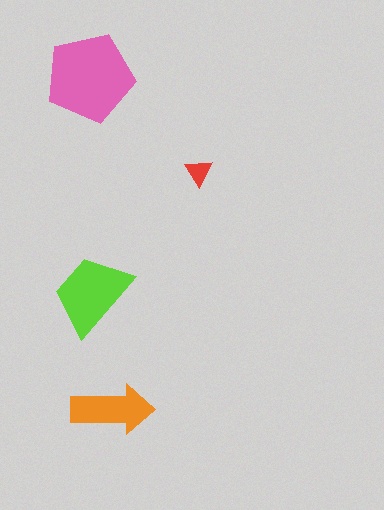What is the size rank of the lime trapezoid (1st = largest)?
2nd.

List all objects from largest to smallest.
The pink pentagon, the lime trapezoid, the orange arrow, the red triangle.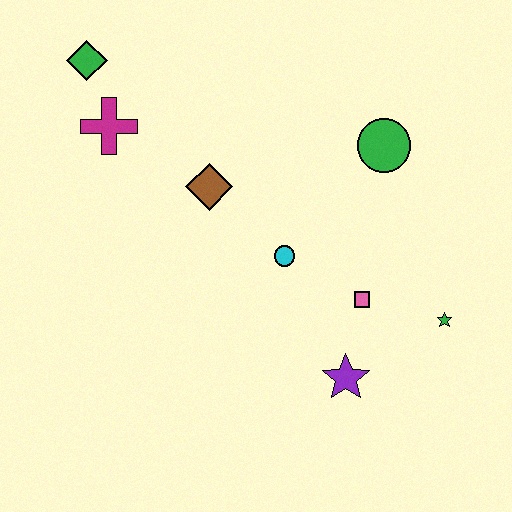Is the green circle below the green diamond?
Yes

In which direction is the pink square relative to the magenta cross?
The pink square is to the right of the magenta cross.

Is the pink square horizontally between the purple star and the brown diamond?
No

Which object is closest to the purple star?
The pink square is closest to the purple star.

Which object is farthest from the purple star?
The green diamond is farthest from the purple star.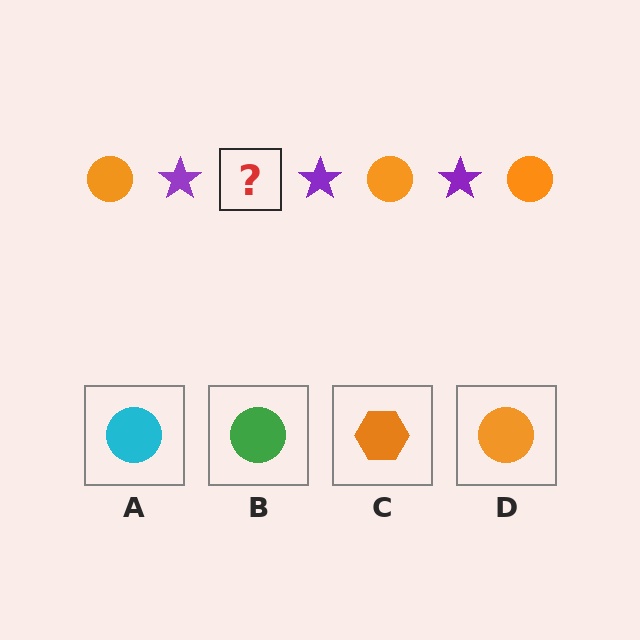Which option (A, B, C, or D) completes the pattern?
D.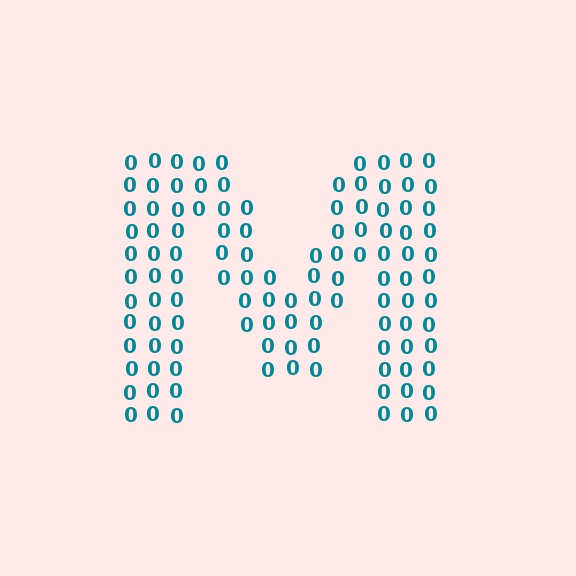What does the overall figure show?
The overall figure shows the letter M.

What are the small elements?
The small elements are digit 0's.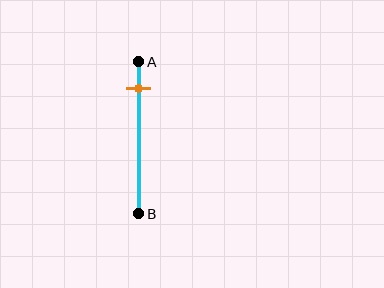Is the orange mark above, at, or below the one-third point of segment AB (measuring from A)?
The orange mark is above the one-third point of segment AB.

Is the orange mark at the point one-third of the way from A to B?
No, the mark is at about 20% from A, not at the 33% one-third point.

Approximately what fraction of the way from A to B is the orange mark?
The orange mark is approximately 20% of the way from A to B.